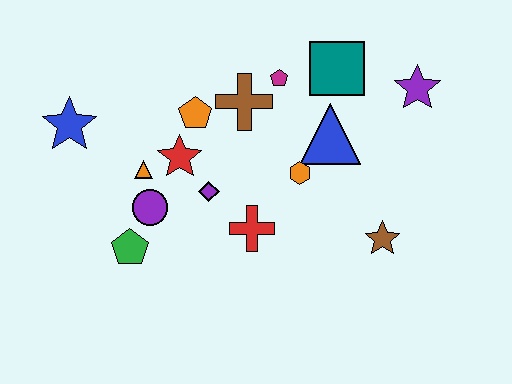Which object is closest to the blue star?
The orange triangle is closest to the blue star.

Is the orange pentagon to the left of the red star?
No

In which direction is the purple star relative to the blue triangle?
The purple star is to the right of the blue triangle.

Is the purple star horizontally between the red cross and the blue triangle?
No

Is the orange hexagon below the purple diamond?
No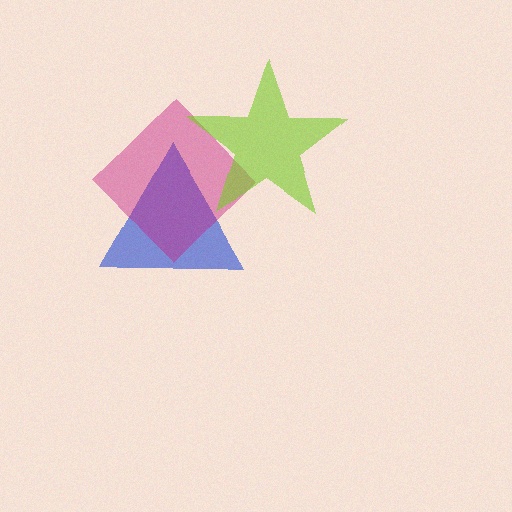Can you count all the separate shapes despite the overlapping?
Yes, there are 3 separate shapes.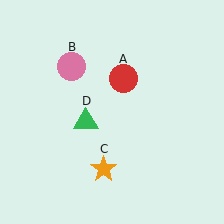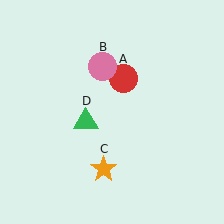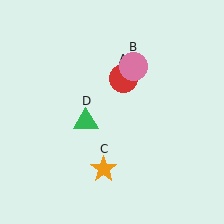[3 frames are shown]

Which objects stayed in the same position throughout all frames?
Red circle (object A) and orange star (object C) and green triangle (object D) remained stationary.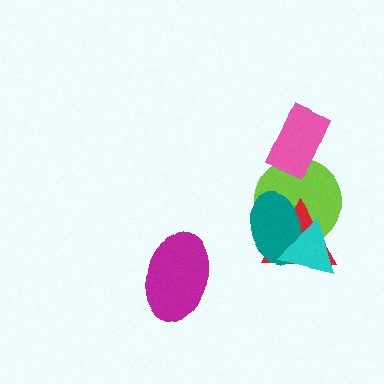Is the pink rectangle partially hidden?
No, no other shape covers it.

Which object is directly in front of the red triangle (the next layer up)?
The teal ellipse is directly in front of the red triangle.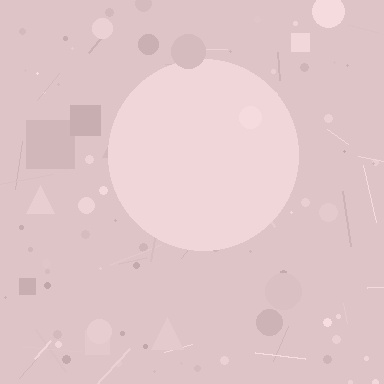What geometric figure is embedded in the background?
A circle is embedded in the background.